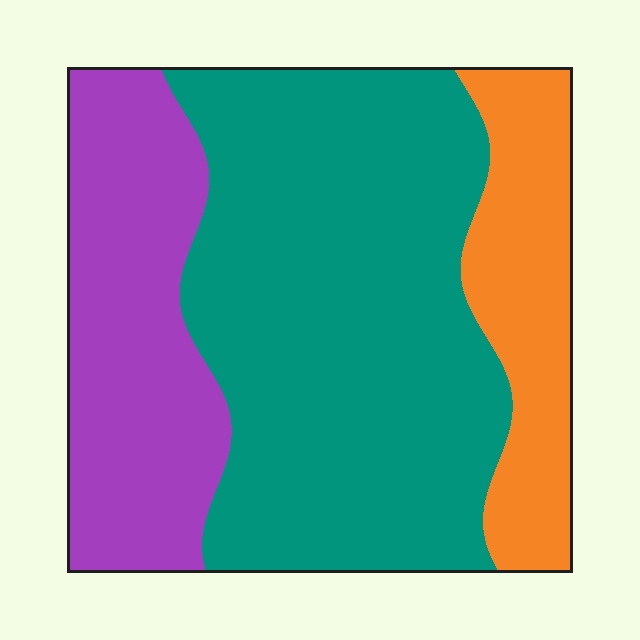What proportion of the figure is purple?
Purple covers around 25% of the figure.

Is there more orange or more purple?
Purple.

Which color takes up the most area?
Teal, at roughly 55%.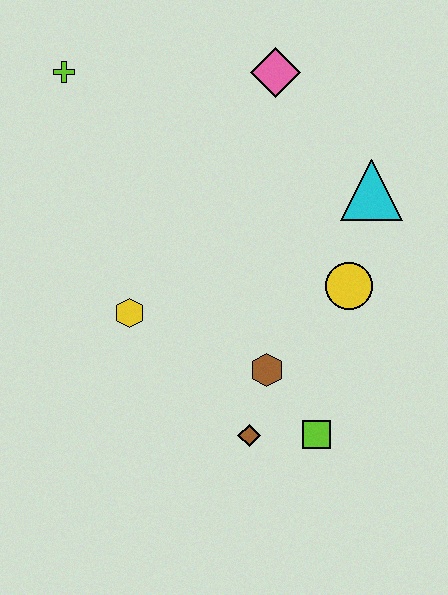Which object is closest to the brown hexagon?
The brown diamond is closest to the brown hexagon.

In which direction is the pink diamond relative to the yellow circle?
The pink diamond is above the yellow circle.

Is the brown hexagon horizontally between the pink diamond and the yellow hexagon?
Yes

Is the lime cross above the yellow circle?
Yes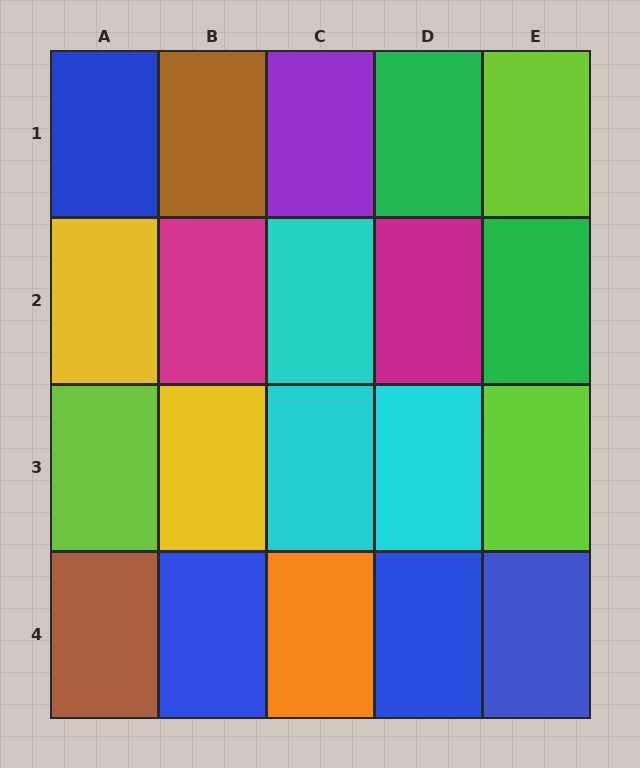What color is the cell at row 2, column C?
Cyan.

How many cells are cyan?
3 cells are cyan.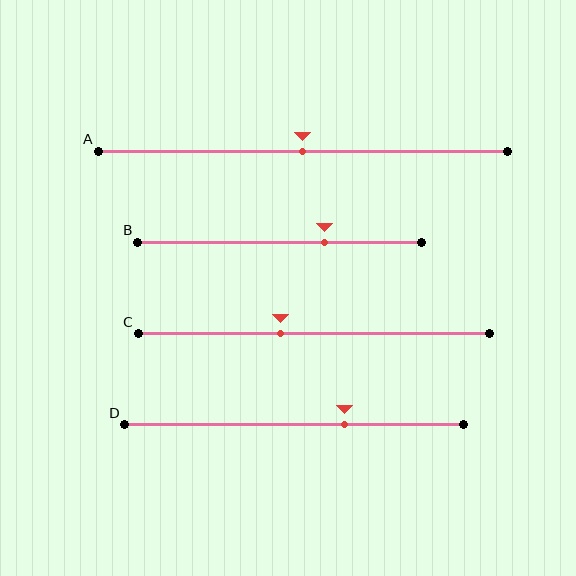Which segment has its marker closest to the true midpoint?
Segment A has its marker closest to the true midpoint.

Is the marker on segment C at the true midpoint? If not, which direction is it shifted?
No, the marker on segment C is shifted to the left by about 9% of the segment length.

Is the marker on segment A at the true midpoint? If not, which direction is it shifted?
Yes, the marker on segment A is at the true midpoint.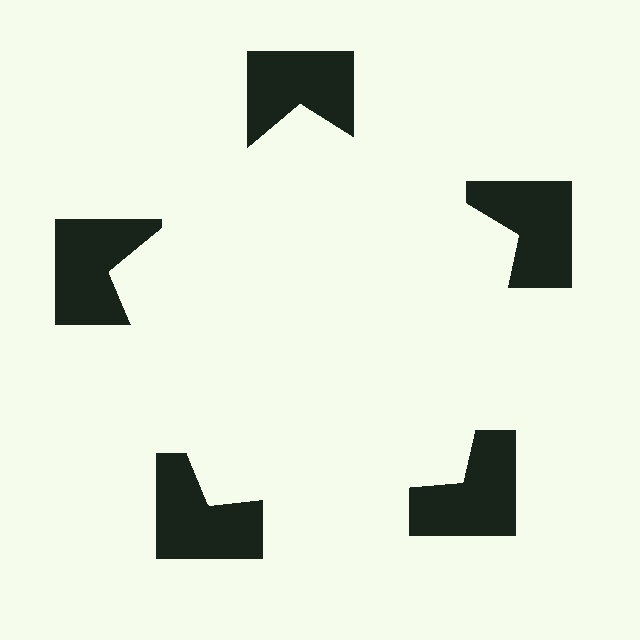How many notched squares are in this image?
There are 5 — one at each vertex of the illusory pentagon.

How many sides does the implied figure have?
5 sides.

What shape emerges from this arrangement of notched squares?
An illusory pentagon — its edges are inferred from the aligned wedge cuts in the notched squares, not physically drawn.